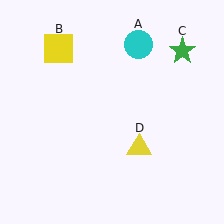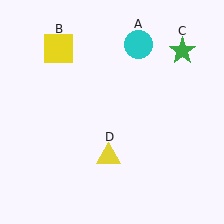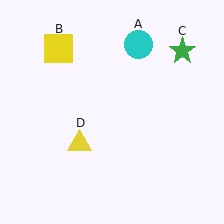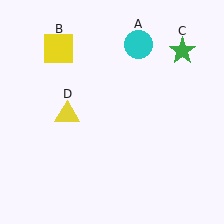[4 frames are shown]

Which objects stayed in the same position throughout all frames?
Cyan circle (object A) and yellow square (object B) and green star (object C) remained stationary.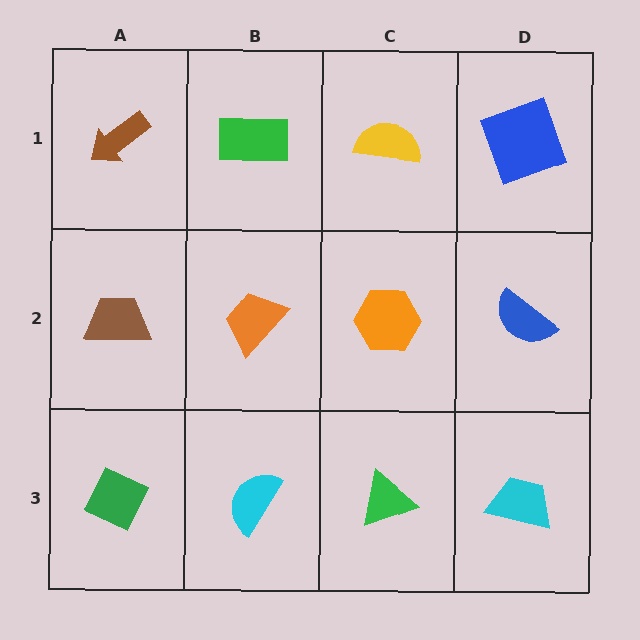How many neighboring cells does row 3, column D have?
2.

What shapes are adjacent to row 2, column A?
A brown arrow (row 1, column A), a green diamond (row 3, column A), an orange trapezoid (row 2, column B).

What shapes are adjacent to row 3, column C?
An orange hexagon (row 2, column C), a cyan semicircle (row 3, column B), a cyan trapezoid (row 3, column D).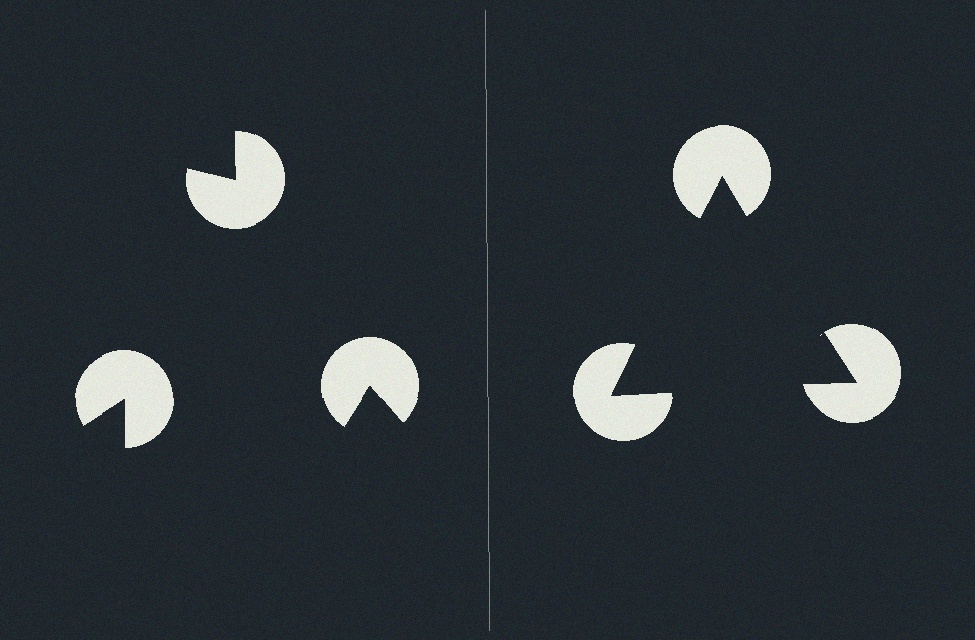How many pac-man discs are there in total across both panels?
6 — 3 on each side.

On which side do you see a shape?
An illusory triangle appears on the right side. On the left side the wedge cuts are rotated, so no coherent shape forms.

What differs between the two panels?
The pac-man discs are positioned identically on both sides; only the wedge orientations differ. On the right they align to a triangle; on the left they are misaligned.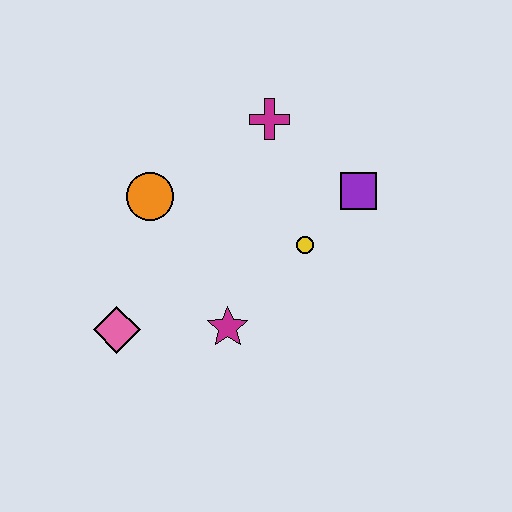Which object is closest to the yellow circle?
The purple square is closest to the yellow circle.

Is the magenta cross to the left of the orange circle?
No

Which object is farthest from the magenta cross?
The pink diamond is farthest from the magenta cross.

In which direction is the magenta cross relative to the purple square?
The magenta cross is to the left of the purple square.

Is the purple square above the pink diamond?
Yes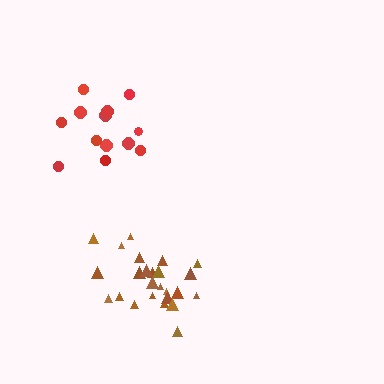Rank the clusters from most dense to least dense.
brown, red.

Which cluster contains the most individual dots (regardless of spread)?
Brown (26).